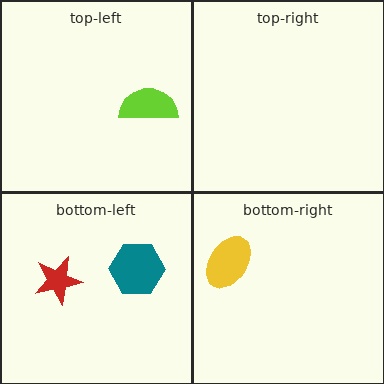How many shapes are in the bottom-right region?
1.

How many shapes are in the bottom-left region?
2.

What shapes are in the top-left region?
The lime semicircle.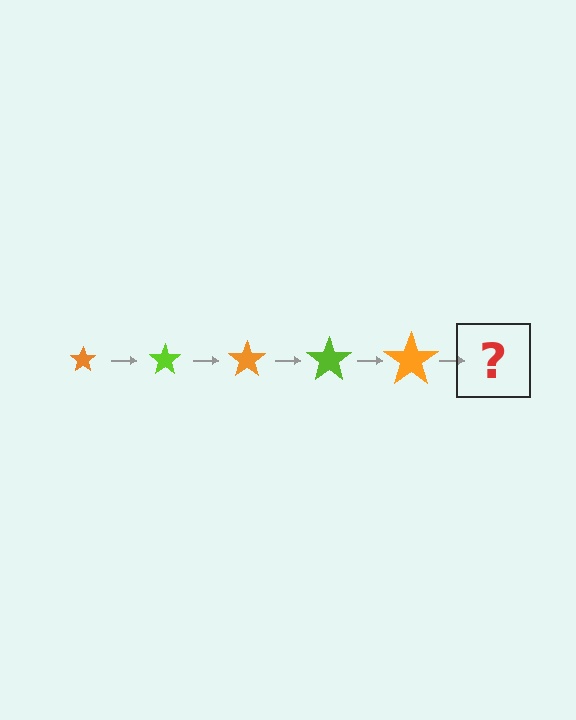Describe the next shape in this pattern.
It should be a lime star, larger than the previous one.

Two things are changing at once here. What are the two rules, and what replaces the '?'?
The two rules are that the star grows larger each step and the color cycles through orange and lime. The '?' should be a lime star, larger than the previous one.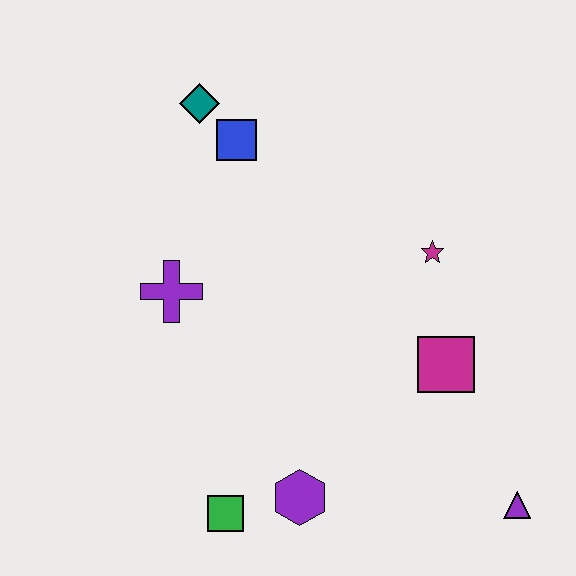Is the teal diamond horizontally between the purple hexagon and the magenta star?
No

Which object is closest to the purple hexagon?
The green square is closest to the purple hexagon.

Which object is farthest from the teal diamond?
The purple triangle is farthest from the teal diamond.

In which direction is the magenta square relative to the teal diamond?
The magenta square is below the teal diamond.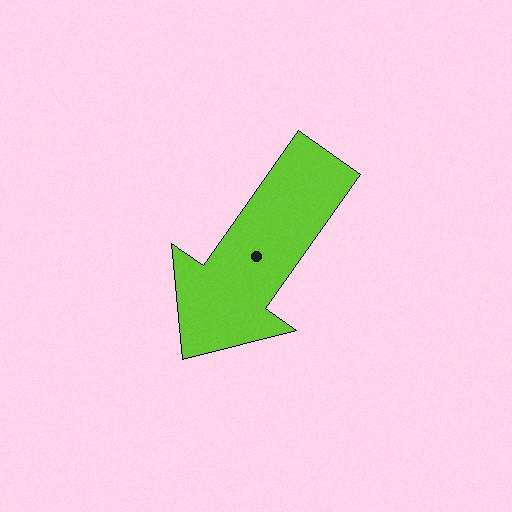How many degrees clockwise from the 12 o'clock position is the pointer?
Approximately 215 degrees.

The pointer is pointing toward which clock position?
Roughly 7 o'clock.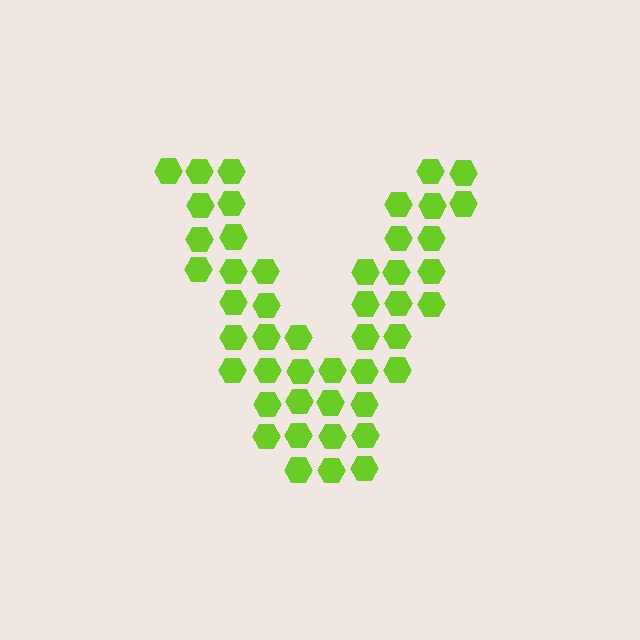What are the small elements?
The small elements are hexagons.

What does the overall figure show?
The overall figure shows the letter V.